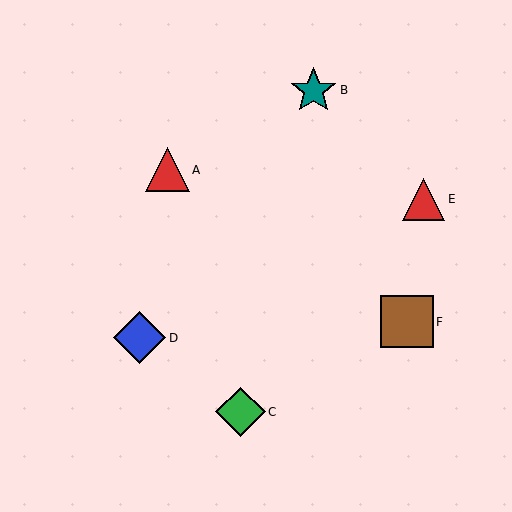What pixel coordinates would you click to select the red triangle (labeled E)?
Click at (424, 199) to select the red triangle E.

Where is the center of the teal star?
The center of the teal star is at (314, 90).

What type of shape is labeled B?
Shape B is a teal star.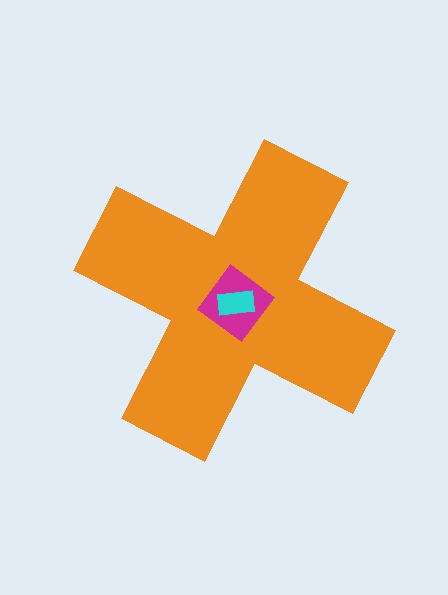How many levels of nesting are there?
3.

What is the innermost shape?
The cyan rectangle.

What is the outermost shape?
The orange cross.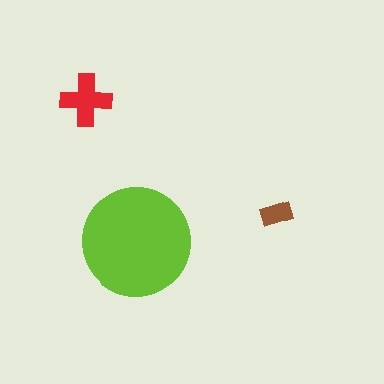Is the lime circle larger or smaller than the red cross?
Larger.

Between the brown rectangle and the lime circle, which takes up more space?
The lime circle.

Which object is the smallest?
The brown rectangle.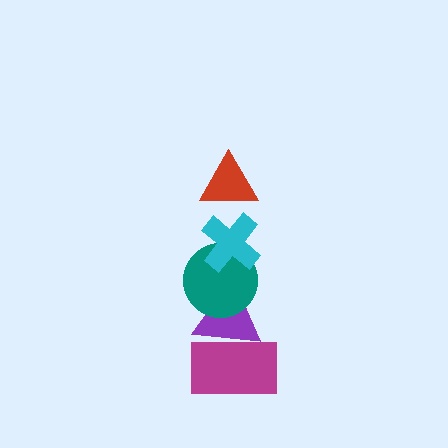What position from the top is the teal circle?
The teal circle is 3rd from the top.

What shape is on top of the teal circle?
The cyan cross is on top of the teal circle.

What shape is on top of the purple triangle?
The teal circle is on top of the purple triangle.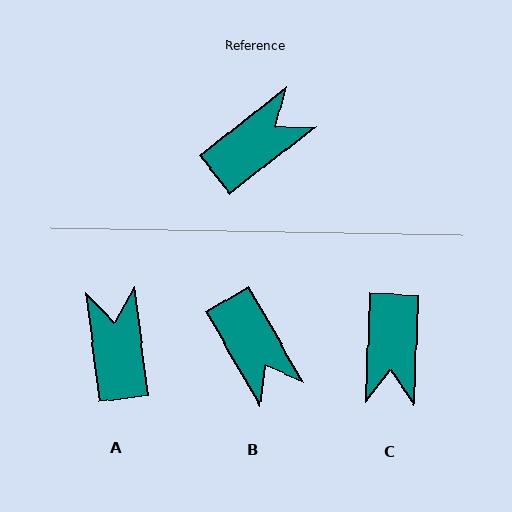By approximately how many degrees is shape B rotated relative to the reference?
Approximately 98 degrees clockwise.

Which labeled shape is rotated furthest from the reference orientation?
C, about 131 degrees away.